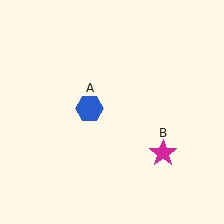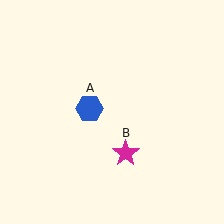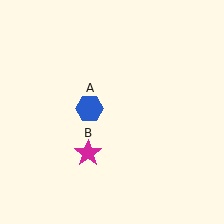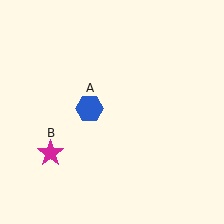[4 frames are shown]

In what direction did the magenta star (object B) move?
The magenta star (object B) moved left.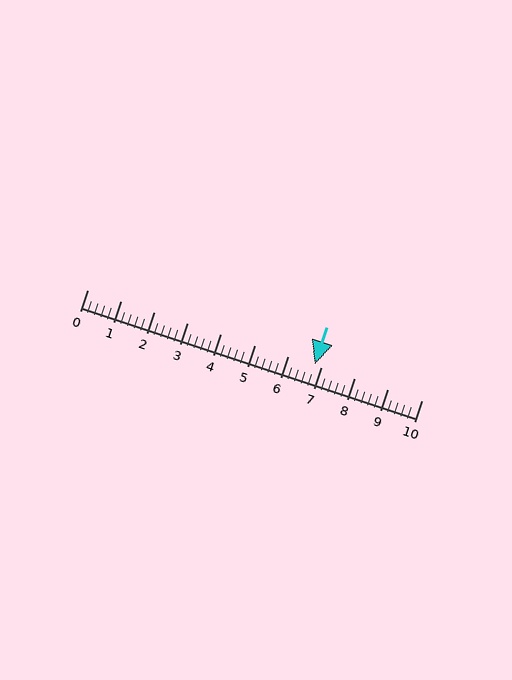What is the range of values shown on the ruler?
The ruler shows values from 0 to 10.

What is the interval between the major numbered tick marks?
The major tick marks are spaced 1 units apart.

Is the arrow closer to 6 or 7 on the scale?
The arrow is closer to 7.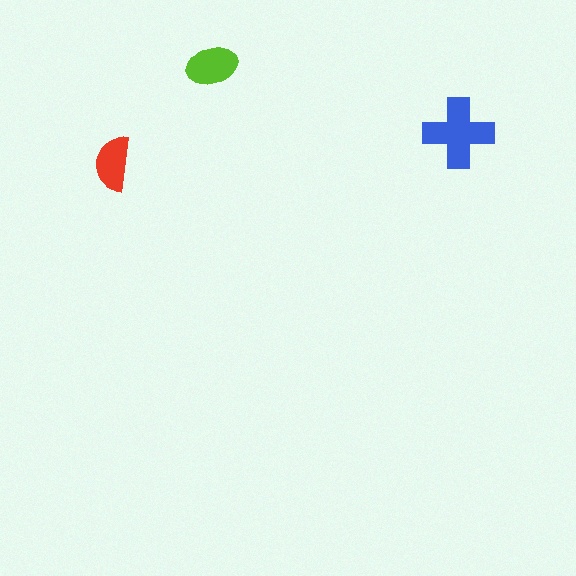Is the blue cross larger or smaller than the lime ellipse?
Larger.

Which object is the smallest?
The red semicircle.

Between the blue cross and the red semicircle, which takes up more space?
The blue cross.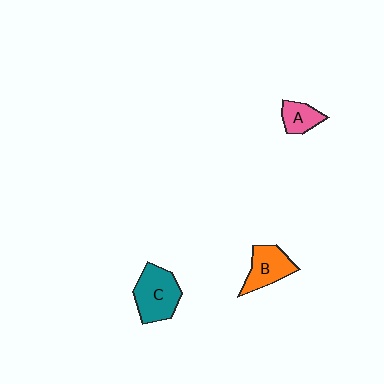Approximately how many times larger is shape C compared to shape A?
Approximately 2.0 times.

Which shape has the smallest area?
Shape A (pink).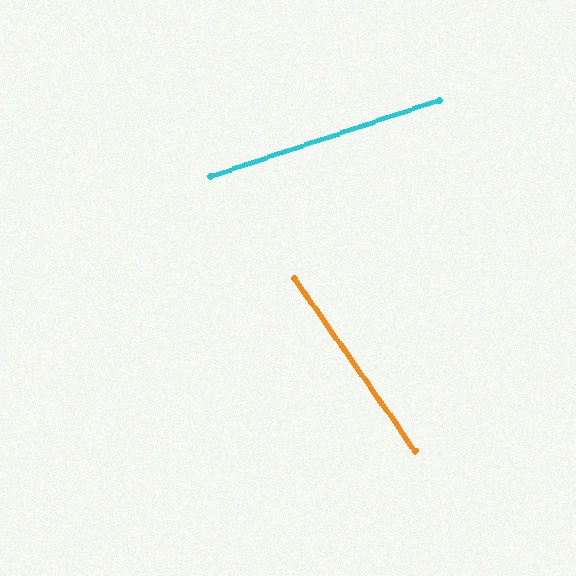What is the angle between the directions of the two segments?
Approximately 73 degrees.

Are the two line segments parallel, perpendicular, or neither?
Neither parallel nor perpendicular — they differ by about 73°.